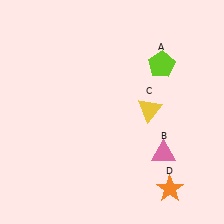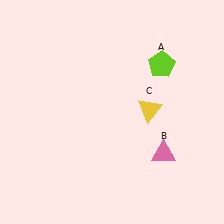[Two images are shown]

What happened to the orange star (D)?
The orange star (D) was removed in Image 2. It was in the bottom-right area of Image 1.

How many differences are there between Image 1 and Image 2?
There is 1 difference between the two images.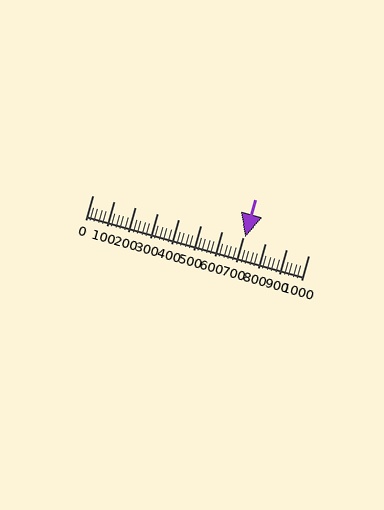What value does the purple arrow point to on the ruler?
The purple arrow points to approximately 705.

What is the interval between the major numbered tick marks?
The major tick marks are spaced 100 units apart.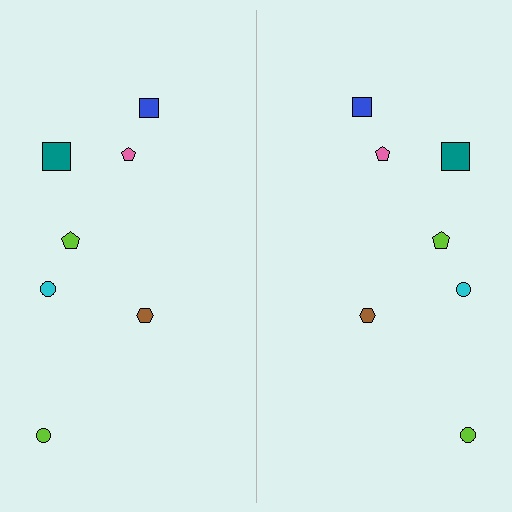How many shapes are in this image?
There are 14 shapes in this image.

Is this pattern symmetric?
Yes, this pattern has bilateral (reflection) symmetry.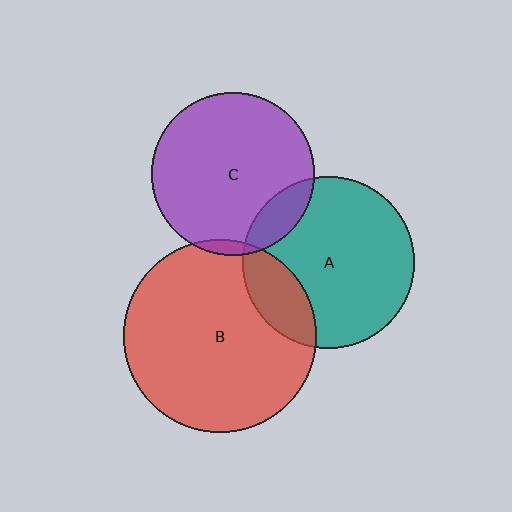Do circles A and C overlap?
Yes.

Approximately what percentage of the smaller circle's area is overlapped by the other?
Approximately 15%.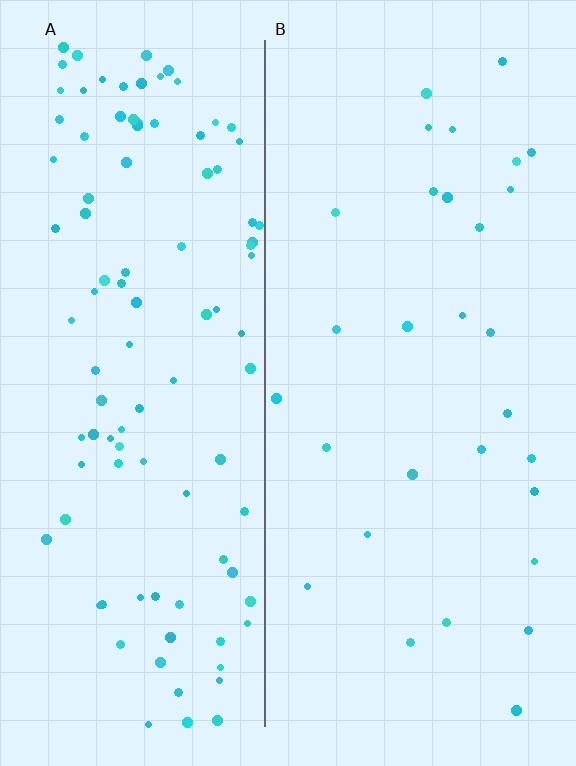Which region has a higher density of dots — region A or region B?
A (the left).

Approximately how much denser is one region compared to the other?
Approximately 3.5× — region A over region B.